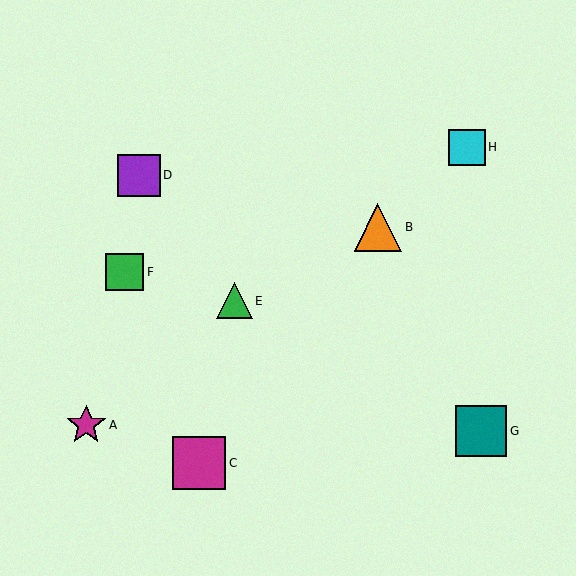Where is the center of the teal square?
The center of the teal square is at (481, 431).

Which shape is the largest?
The magenta square (labeled C) is the largest.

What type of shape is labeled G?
Shape G is a teal square.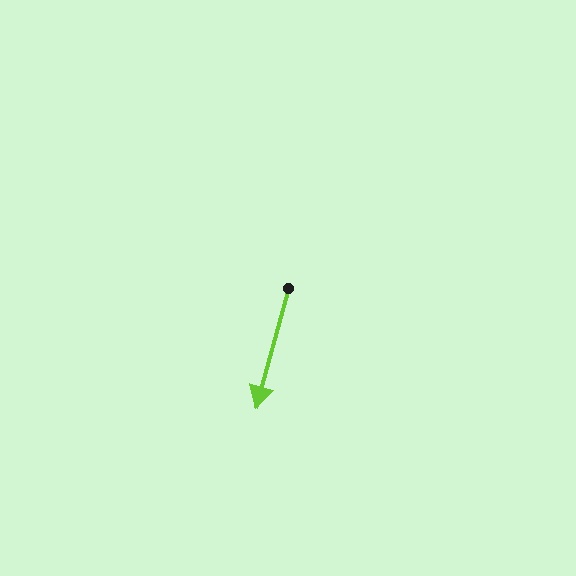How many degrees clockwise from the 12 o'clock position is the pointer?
Approximately 195 degrees.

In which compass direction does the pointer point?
South.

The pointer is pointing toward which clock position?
Roughly 7 o'clock.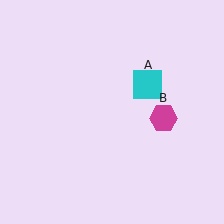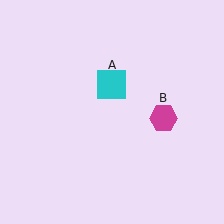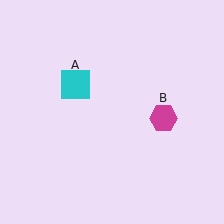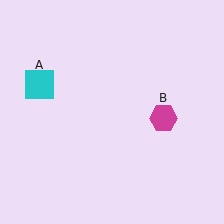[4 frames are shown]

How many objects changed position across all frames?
1 object changed position: cyan square (object A).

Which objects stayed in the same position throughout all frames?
Magenta hexagon (object B) remained stationary.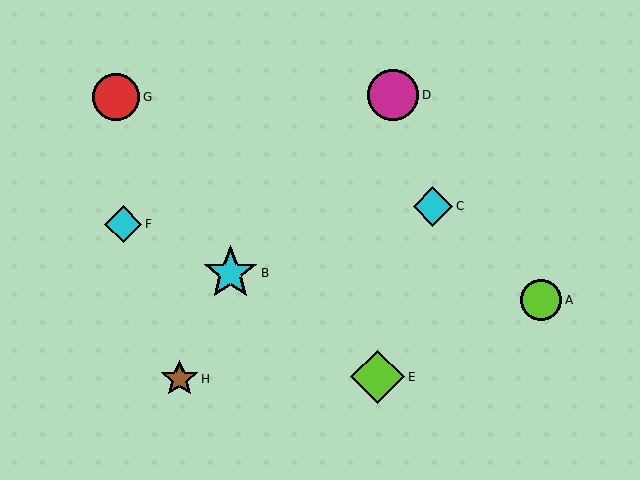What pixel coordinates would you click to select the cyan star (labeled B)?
Click at (230, 273) to select the cyan star B.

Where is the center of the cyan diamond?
The center of the cyan diamond is at (433, 206).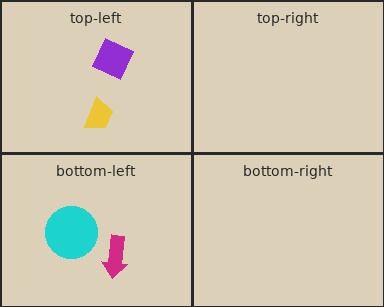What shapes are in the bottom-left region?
The magenta arrow, the cyan circle.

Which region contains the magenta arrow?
The bottom-left region.